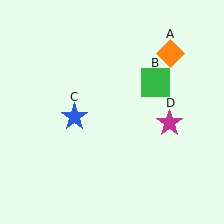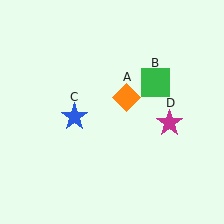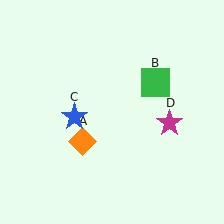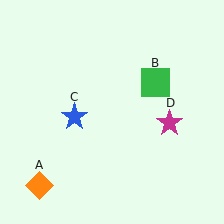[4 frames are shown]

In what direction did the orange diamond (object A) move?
The orange diamond (object A) moved down and to the left.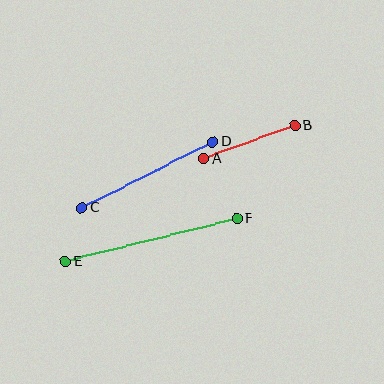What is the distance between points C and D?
The distance is approximately 146 pixels.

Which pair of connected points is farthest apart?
Points E and F are farthest apart.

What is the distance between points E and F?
The distance is approximately 177 pixels.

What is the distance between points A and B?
The distance is approximately 97 pixels.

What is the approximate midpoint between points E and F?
The midpoint is at approximately (151, 240) pixels.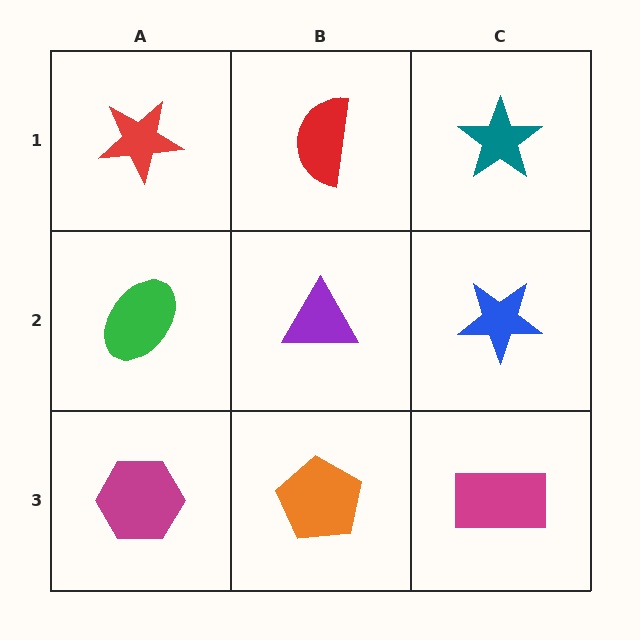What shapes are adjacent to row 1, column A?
A green ellipse (row 2, column A), a red semicircle (row 1, column B).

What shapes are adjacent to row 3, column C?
A blue star (row 2, column C), an orange pentagon (row 3, column B).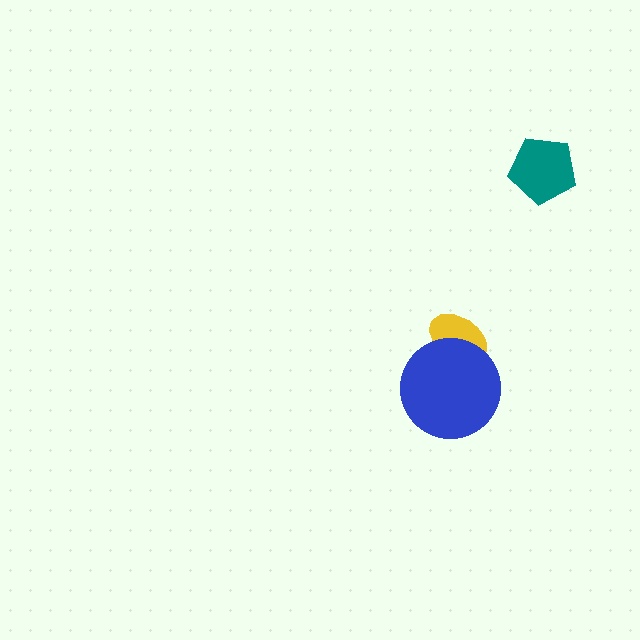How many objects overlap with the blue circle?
1 object overlaps with the blue circle.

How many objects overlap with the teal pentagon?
0 objects overlap with the teal pentagon.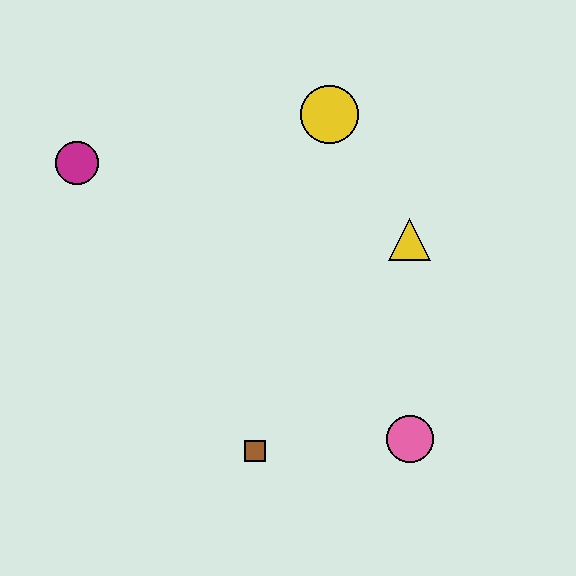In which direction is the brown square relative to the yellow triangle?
The brown square is below the yellow triangle.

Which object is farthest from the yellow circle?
The brown square is farthest from the yellow circle.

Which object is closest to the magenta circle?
The yellow circle is closest to the magenta circle.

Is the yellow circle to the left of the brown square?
No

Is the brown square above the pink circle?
No